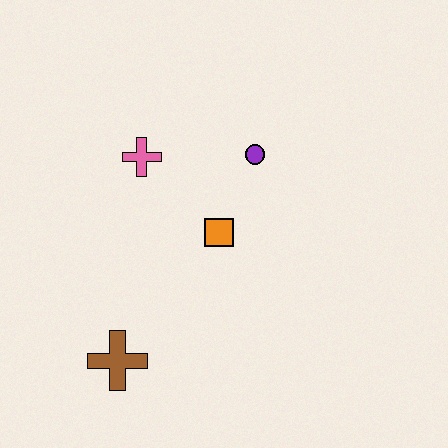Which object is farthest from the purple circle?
The brown cross is farthest from the purple circle.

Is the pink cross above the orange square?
Yes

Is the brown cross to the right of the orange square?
No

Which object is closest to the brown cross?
The orange square is closest to the brown cross.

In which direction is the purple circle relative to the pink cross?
The purple circle is to the right of the pink cross.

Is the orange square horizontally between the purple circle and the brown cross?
Yes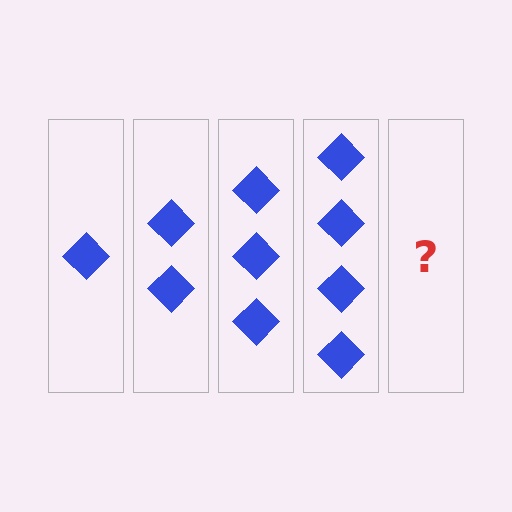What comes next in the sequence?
The next element should be 5 diamonds.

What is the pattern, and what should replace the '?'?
The pattern is that each step adds one more diamond. The '?' should be 5 diamonds.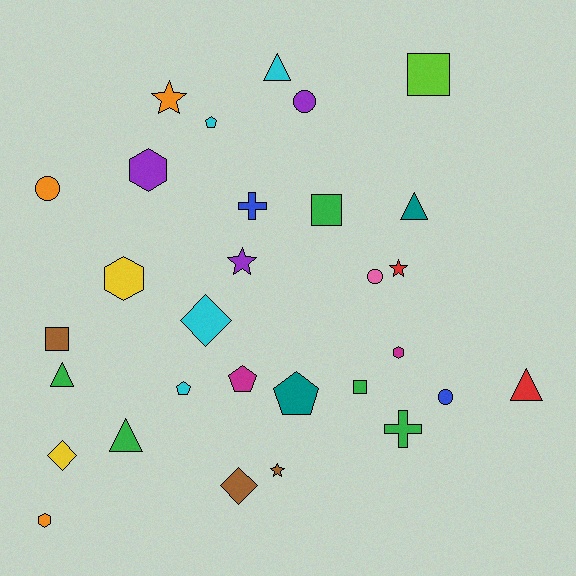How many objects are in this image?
There are 30 objects.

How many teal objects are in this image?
There are 2 teal objects.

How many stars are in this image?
There are 4 stars.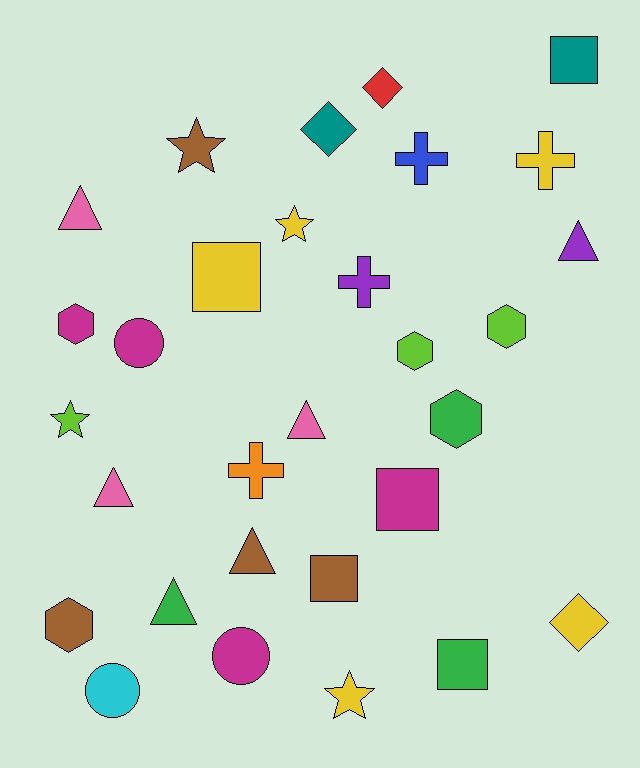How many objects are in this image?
There are 30 objects.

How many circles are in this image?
There are 3 circles.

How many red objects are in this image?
There is 1 red object.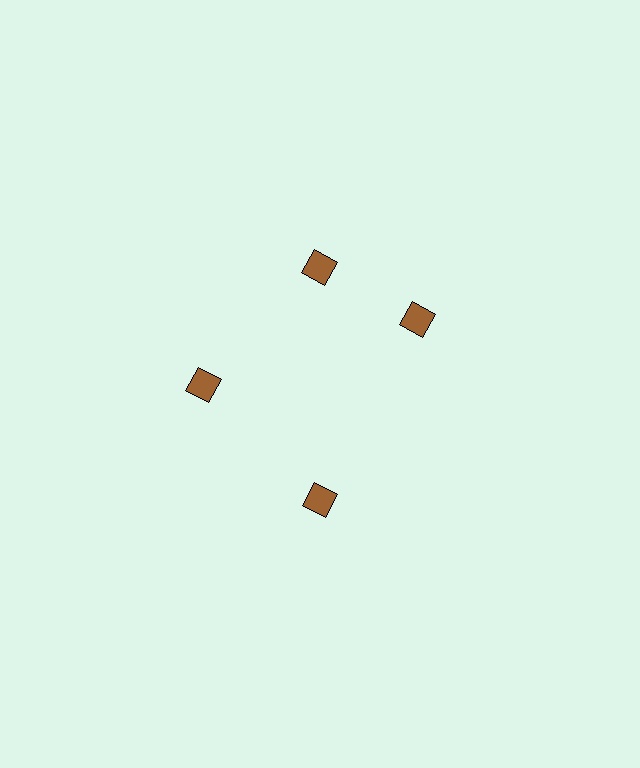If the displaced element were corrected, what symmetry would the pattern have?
It would have 4-fold rotational symmetry — the pattern would map onto itself every 90 degrees.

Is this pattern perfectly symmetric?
No. The 4 brown squares are arranged in a ring, but one element near the 3 o'clock position is rotated out of alignment along the ring, breaking the 4-fold rotational symmetry.